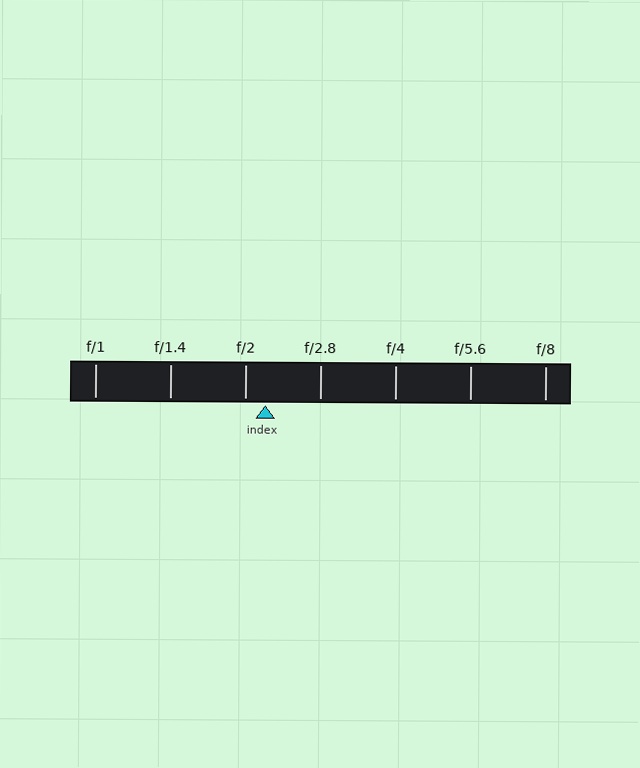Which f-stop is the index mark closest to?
The index mark is closest to f/2.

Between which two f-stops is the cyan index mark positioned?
The index mark is between f/2 and f/2.8.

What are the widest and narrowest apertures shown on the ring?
The widest aperture shown is f/1 and the narrowest is f/8.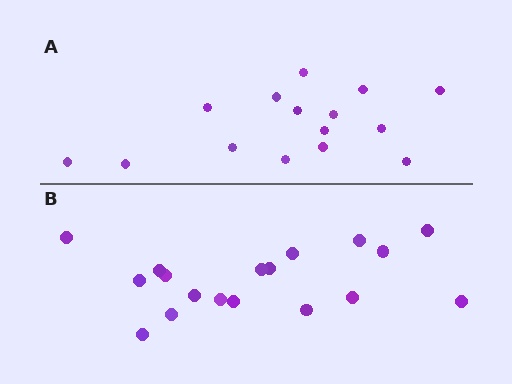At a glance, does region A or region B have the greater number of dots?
Region B (the bottom region) has more dots.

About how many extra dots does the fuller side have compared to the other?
Region B has just a few more — roughly 2 or 3 more dots than region A.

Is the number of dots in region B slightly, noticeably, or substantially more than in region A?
Region B has only slightly more — the two regions are fairly close. The ratio is roughly 1.2 to 1.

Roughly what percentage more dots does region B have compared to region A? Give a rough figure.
About 20% more.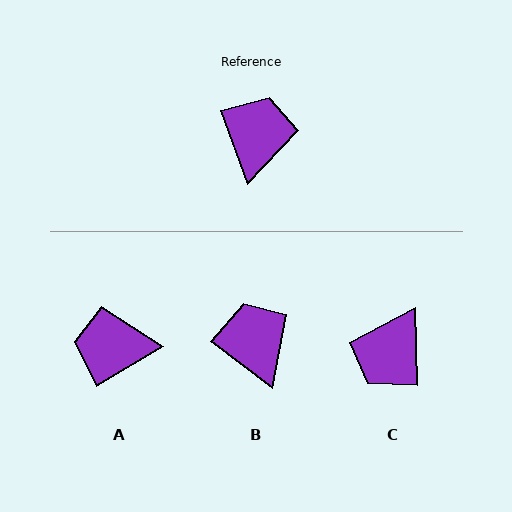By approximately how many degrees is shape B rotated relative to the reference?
Approximately 34 degrees counter-clockwise.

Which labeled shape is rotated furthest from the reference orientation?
C, about 162 degrees away.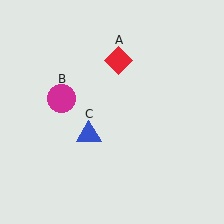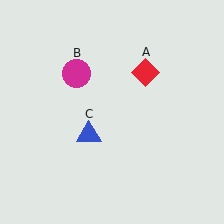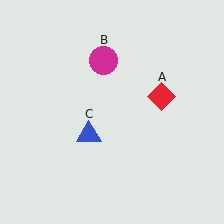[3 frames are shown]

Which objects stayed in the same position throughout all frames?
Blue triangle (object C) remained stationary.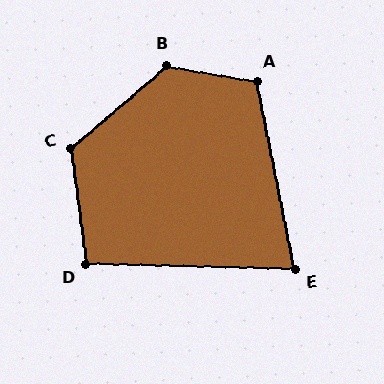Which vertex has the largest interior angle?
B, at approximately 130 degrees.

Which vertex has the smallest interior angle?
E, at approximately 78 degrees.